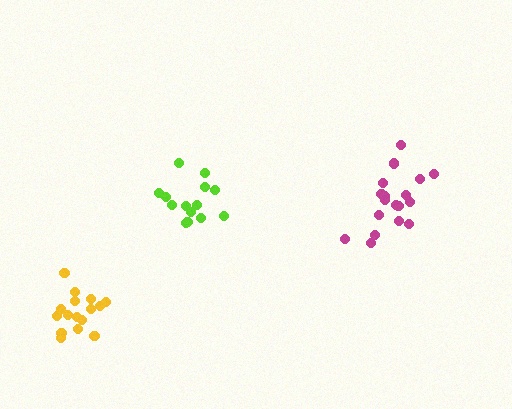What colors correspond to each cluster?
The clusters are colored: lime, magenta, yellow.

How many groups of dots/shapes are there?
There are 3 groups.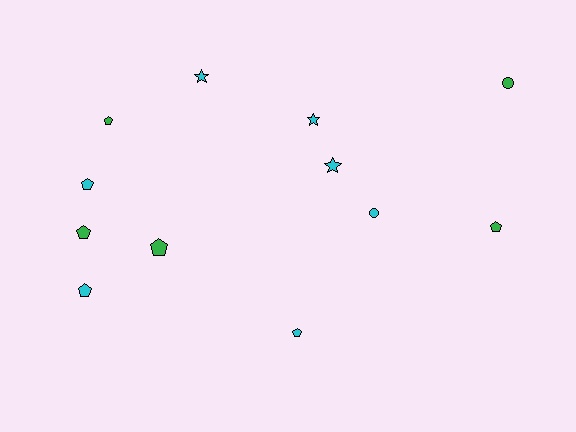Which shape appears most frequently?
Pentagon, with 7 objects.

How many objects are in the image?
There are 12 objects.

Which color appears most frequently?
Cyan, with 7 objects.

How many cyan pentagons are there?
There are 3 cyan pentagons.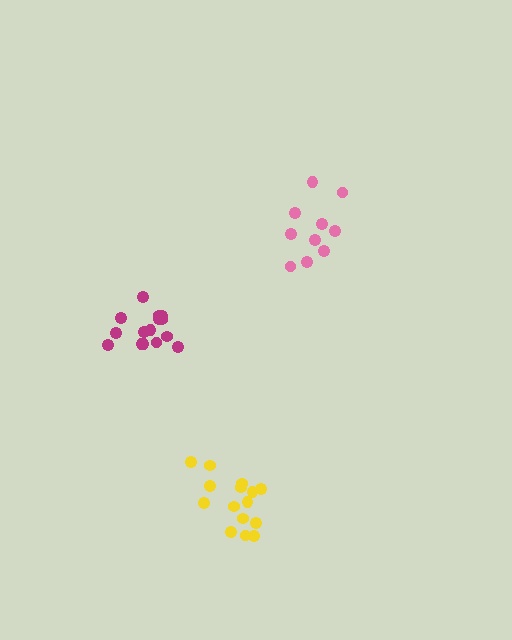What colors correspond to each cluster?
The clusters are colored: pink, yellow, magenta.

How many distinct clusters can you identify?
There are 3 distinct clusters.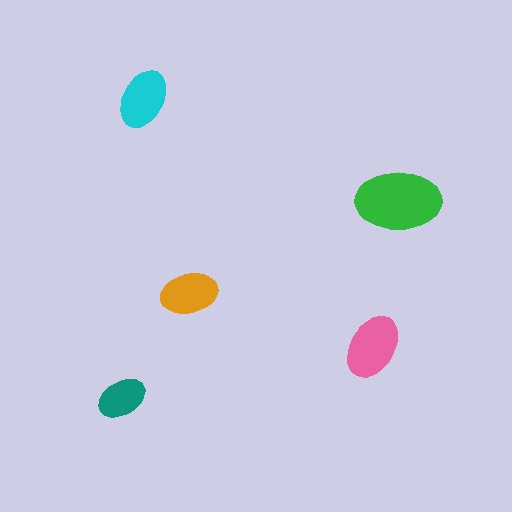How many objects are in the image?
There are 5 objects in the image.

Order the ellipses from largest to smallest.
the green one, the pink one, the cyan one, the orange one, the teal one.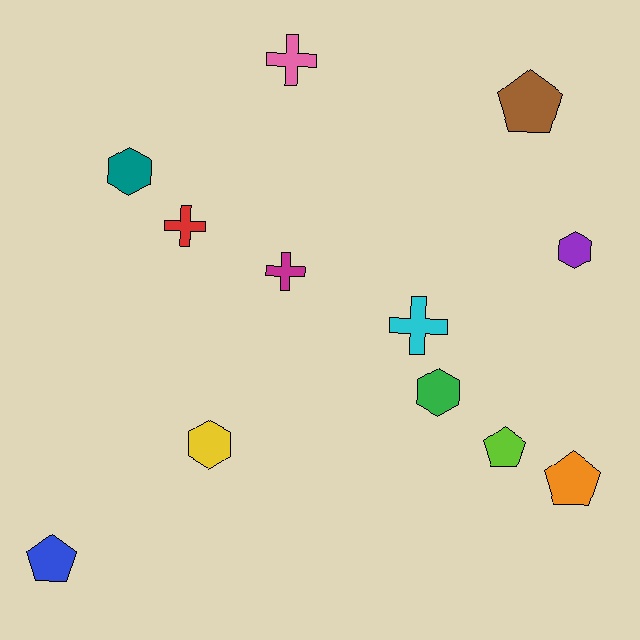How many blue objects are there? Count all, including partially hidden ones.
There is 1 blue object.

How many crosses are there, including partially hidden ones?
There are 4 crosses.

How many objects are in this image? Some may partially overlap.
There are 12 objects.